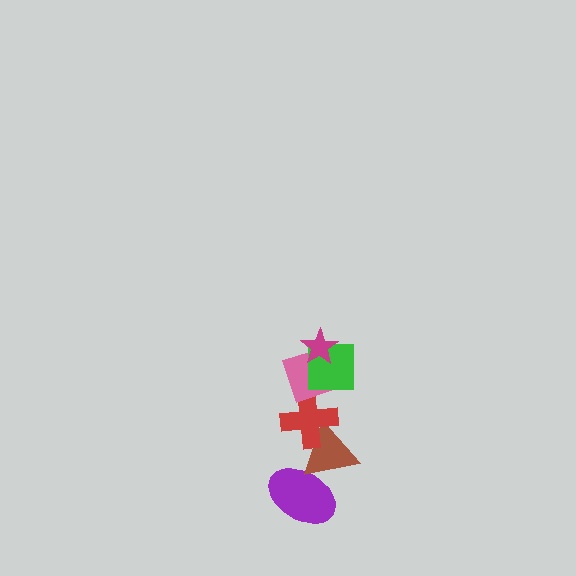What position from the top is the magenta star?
The magenta star is 1st from the top.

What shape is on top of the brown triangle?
The red cross is on top of the brown triangle.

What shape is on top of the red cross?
The pink diamond is on top of the red cross.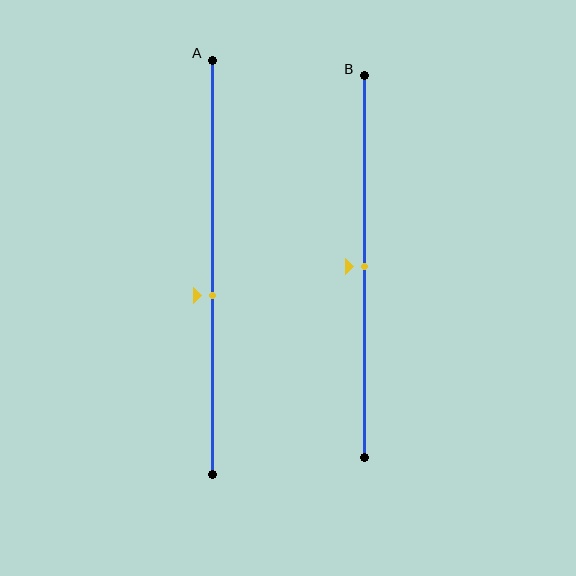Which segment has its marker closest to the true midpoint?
Segment B has its marker closest to the true midpoint.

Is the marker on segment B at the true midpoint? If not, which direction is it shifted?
Yes, the marker on segment B is at the true midpoint.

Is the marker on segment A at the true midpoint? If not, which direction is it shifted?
No, the marker on segment A is shifted downward by about 7% of the segment length.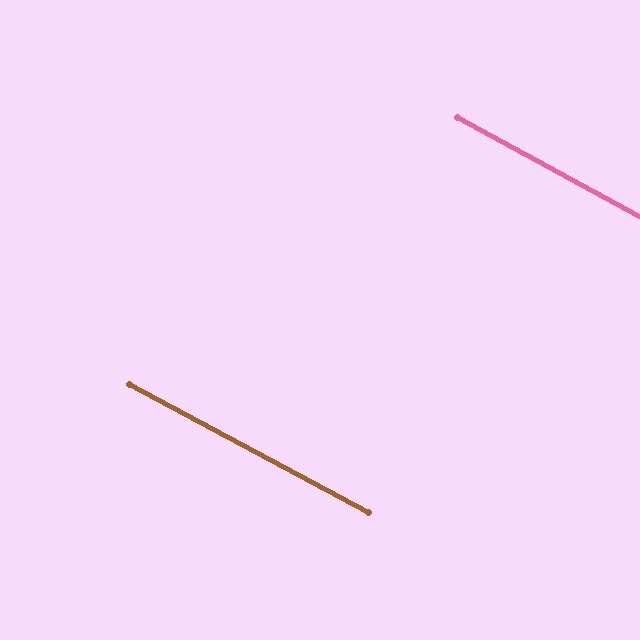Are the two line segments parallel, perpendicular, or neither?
Parallel — their directions differ by only 0.5°.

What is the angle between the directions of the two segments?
Approximately 0 degrees.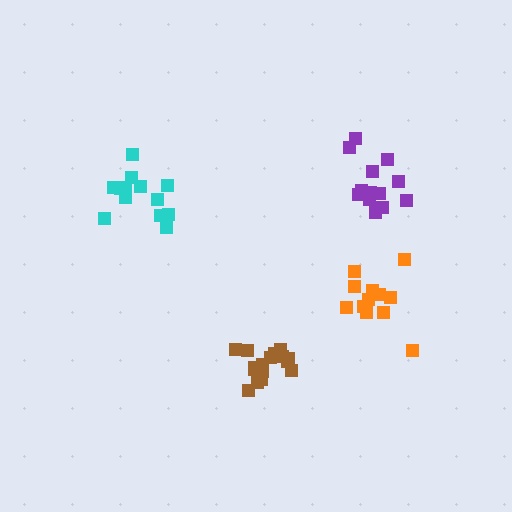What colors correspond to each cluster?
The clusters are colored: cyan, purple, brown, orange.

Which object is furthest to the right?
The orange cluster is rightmost.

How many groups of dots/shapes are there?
There are 4 groups.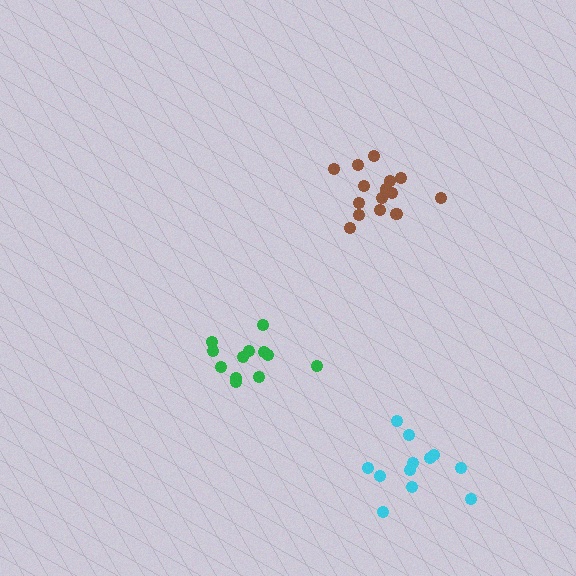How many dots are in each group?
Group 1: 12 dots, Group 2: 15 dots, Group 3: 12 dots (39 total).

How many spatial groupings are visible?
There are 3 spatial groupings.